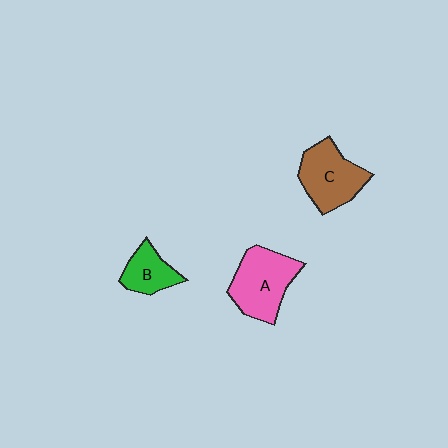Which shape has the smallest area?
Shape B (green).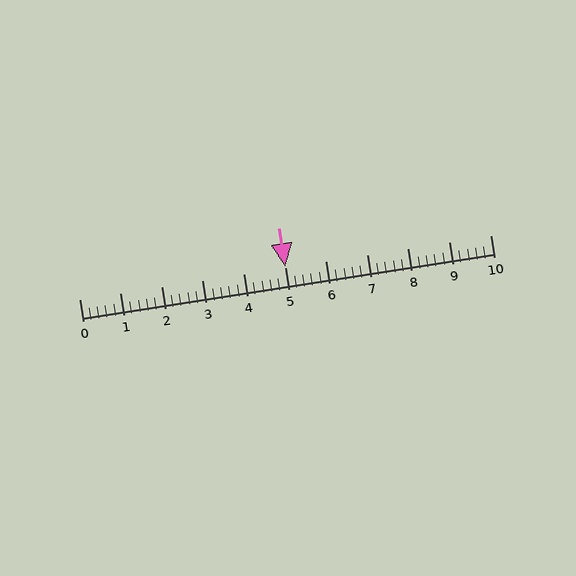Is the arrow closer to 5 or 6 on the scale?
The arrow is closer to 5.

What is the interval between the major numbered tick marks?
The major tick marks are spaced 1 units apart.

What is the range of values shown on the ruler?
The ruler shows values from 0 to 10.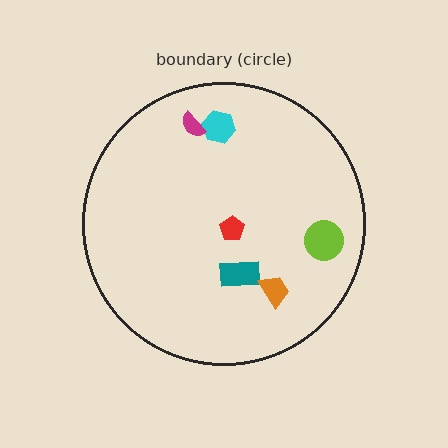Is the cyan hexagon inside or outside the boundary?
Inside.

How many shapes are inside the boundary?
6 inside, 0 outside.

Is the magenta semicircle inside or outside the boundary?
Inside.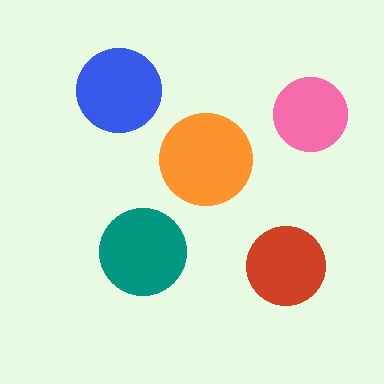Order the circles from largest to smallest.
the orange one, the teal one, the blue one, the red one, the pink one.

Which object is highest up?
The blue circle is topmost.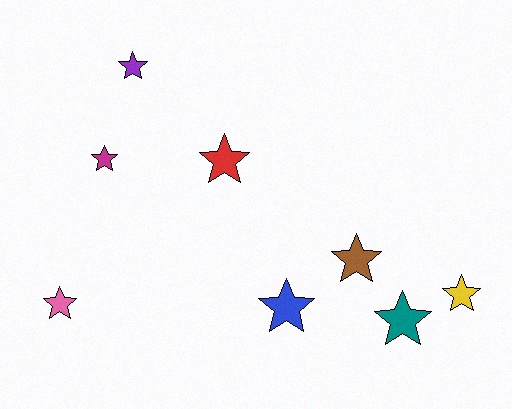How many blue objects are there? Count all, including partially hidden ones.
There is 1 blue object.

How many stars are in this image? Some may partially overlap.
There are 8 stars.